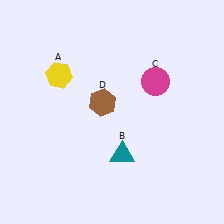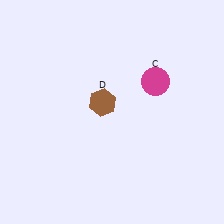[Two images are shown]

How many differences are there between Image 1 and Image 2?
There are 2 differences between the two images.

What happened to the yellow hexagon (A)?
The yellow hexagon (A) was removed in Image 2. It was in the top-left area of Image 1.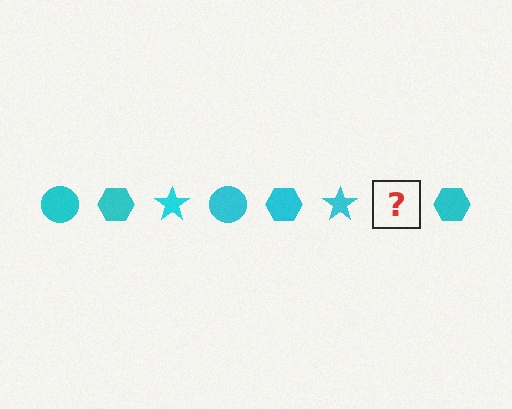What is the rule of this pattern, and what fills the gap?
The rule is that the pattern cycles through circle, hexagon, star shapes in cyan. The gap should be filled with a cyan circle.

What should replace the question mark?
The question mark should be replaced with a cyan circle.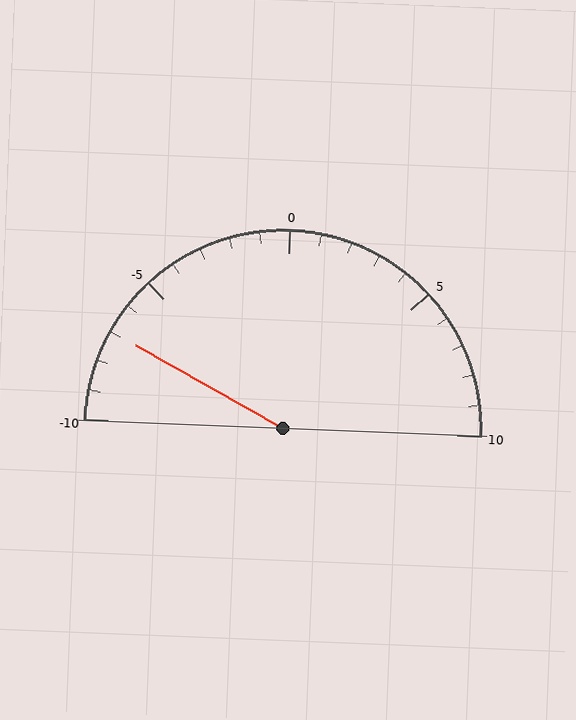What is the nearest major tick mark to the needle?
The nearest major tick mark is -5.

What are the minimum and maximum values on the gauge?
The gauge ranges from -10 to 10.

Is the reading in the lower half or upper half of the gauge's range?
The reading is in the lower half of the range (-10 to 10).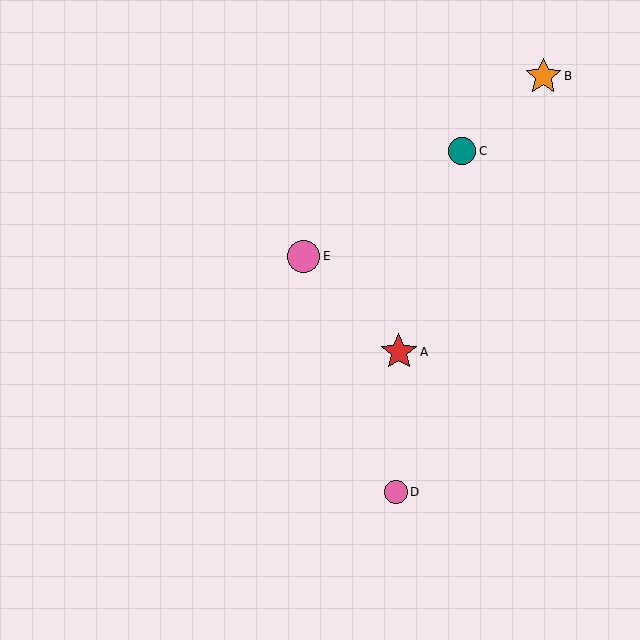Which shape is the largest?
The red star (labeled A) is the largest.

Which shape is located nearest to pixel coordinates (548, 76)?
The orange star (labeled B) at (543, 76) is nearest to that location.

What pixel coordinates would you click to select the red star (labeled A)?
Click at (399, 352) to select the red star A.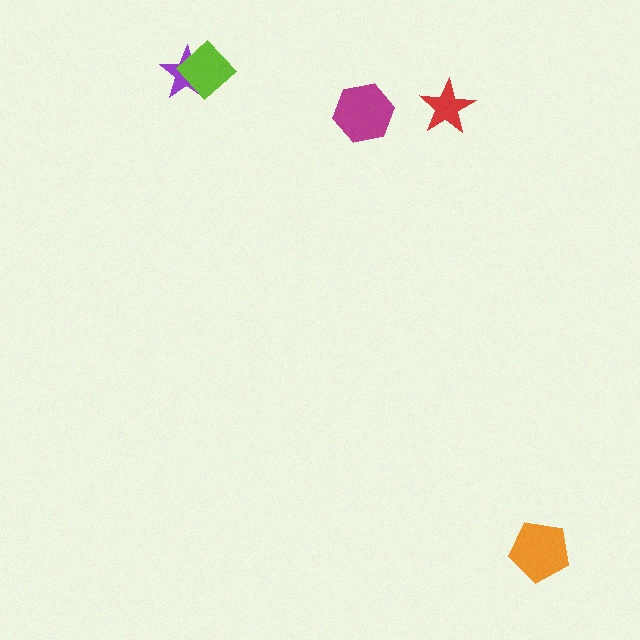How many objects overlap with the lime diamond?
1 object overlaps with the lime diamond.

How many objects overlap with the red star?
0 objects overlap with the red star.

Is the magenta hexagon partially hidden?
No, no other shape covers it.